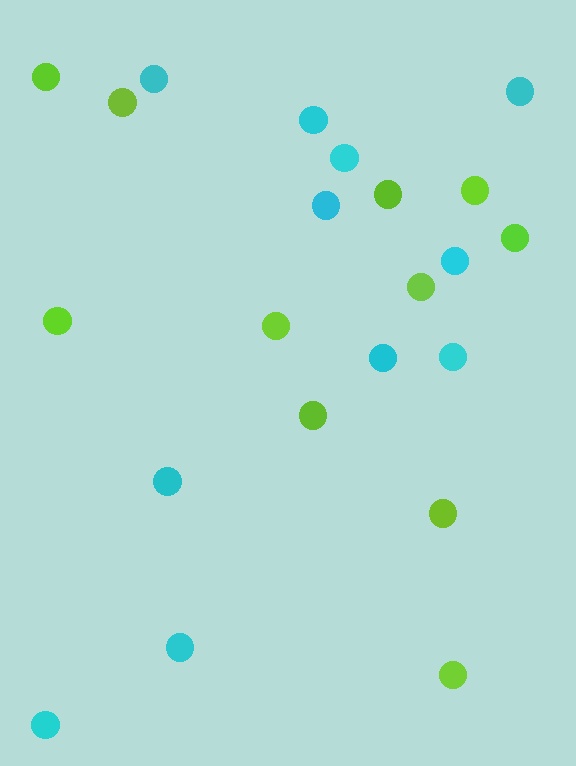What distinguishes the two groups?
There are 2 groups: one group of cyan circles (11) and one group of lime circles (11).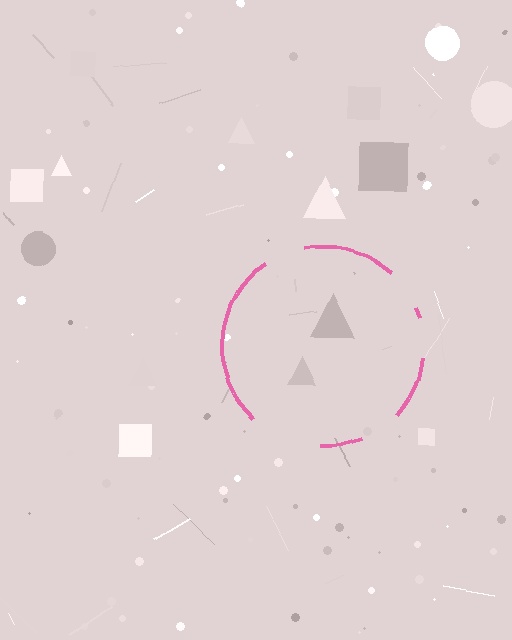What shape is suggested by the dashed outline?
The dashed outline suggests a circle.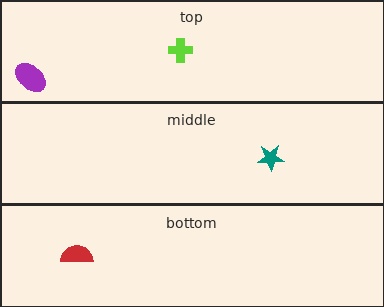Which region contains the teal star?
The middle region.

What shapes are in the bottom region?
The red semicircle.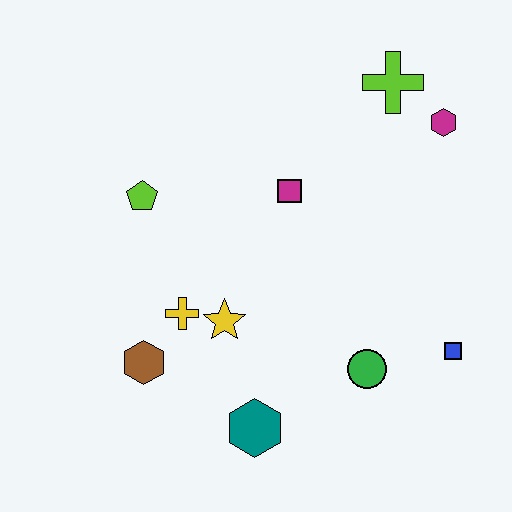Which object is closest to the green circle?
The blue square is closest to the green circle.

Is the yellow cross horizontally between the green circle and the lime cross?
No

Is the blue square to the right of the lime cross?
Yes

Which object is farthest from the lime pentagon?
The blue square is farthest from the lime pentagon.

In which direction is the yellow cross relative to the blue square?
The yellow cross is to the left of the blue square.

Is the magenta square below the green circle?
No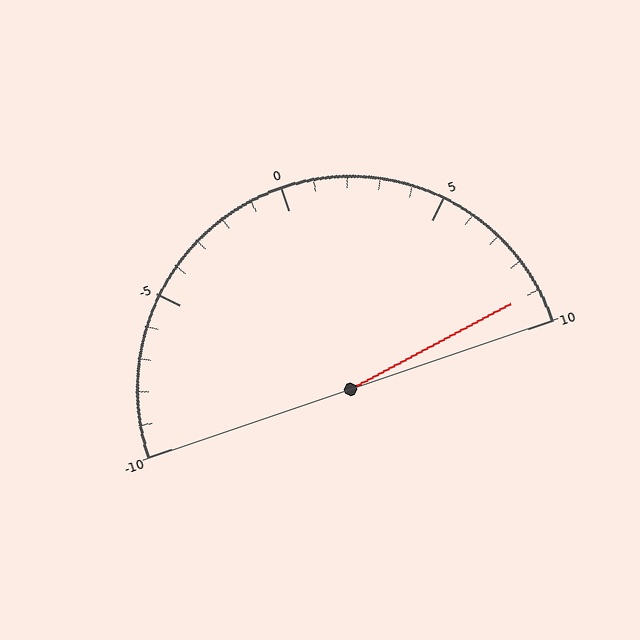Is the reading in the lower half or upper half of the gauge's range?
The reading is in the upper half of the range (-10 to 10).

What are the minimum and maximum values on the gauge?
The gauge ranges from -10 to 10.